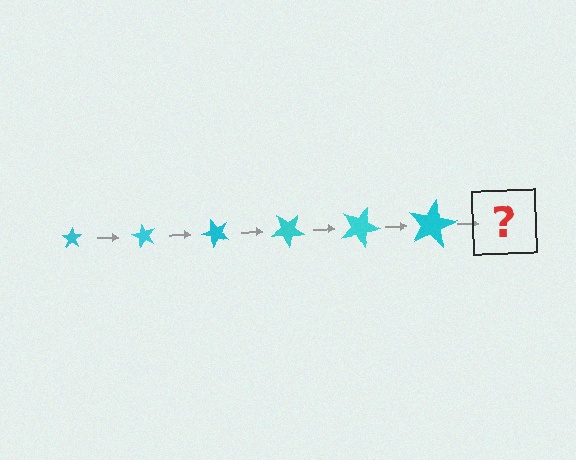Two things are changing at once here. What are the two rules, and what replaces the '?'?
The two rules are that the star grows larger each step and it rotates 60 degrees each step. The '?' should be a star, larger than the previous one and rotated 360 degrees from the start.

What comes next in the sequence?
The next element should be a star, larger than the previous one and rotated 360 degrees from the start.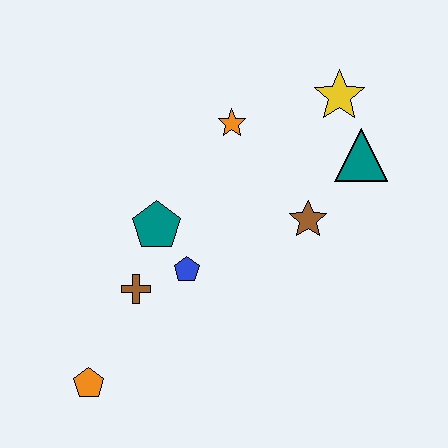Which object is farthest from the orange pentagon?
The yellow star is farthest from the orange pentagon.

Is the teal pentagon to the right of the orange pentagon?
Yes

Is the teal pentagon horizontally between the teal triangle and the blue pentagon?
No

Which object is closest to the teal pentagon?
The blue pentagon is closest to the teal pentagon.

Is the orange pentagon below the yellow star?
Yes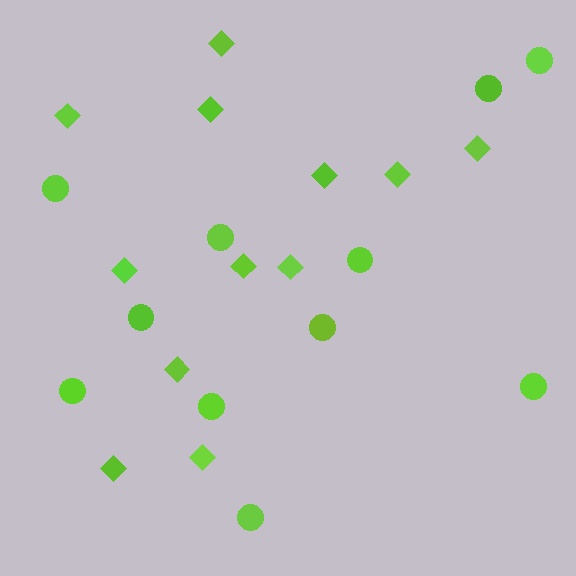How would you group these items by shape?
There are 2 groups: one group of diamonds (12) and one group of circles (11).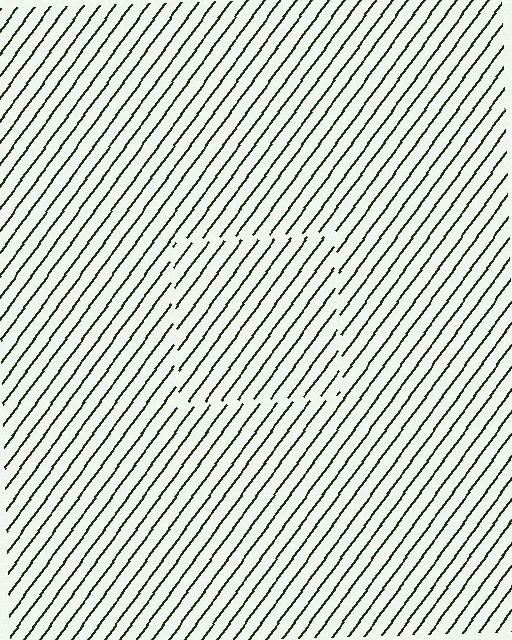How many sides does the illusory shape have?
4 sides — the line-ends trace a square.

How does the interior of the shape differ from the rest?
The interior of the shape contains the same grating, shifted by half a period — the contour is defined by the phase discontinuity where line-ends from the inner and outer gratings abut.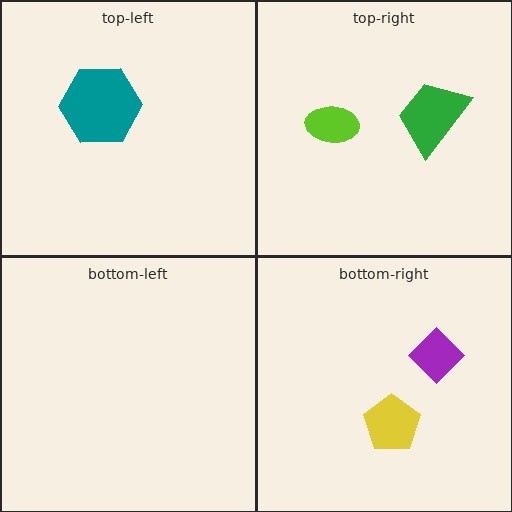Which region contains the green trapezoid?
The top-right region.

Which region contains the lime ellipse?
The top-right region.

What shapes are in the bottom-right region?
The yellow pentagon, the purple diamond.